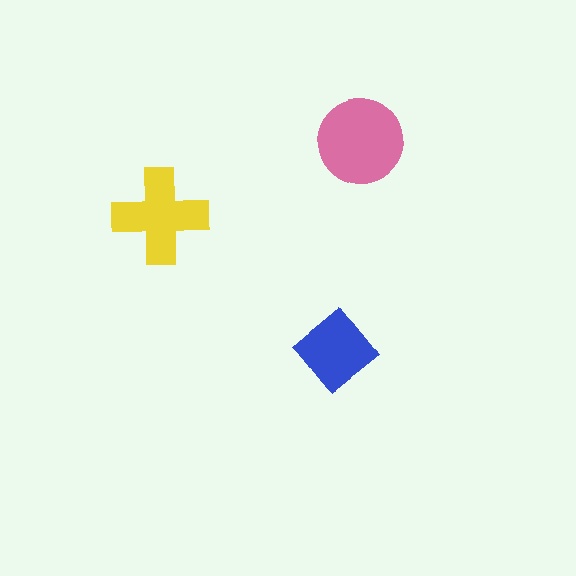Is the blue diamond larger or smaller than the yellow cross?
Smaller.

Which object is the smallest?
The blue diamond.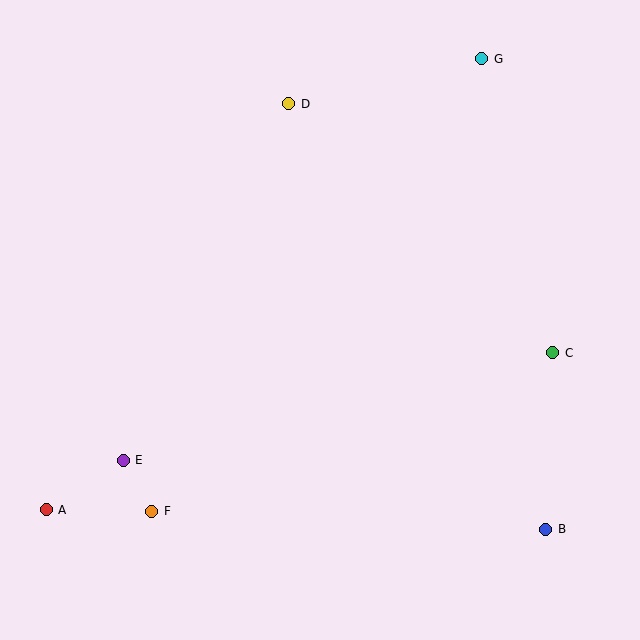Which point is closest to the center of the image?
Point D at (289, 104) is closest to the center.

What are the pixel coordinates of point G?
Point G is at (482, 59).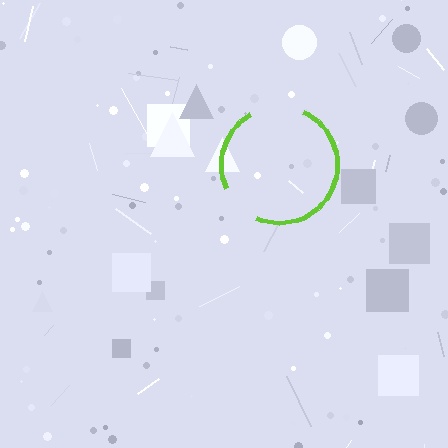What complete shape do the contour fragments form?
The contour fragments form a circle.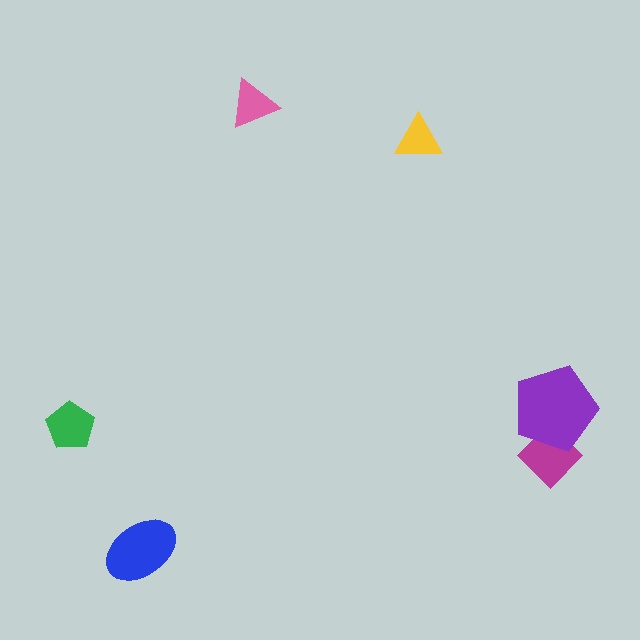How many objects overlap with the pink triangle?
0 objects overlap with the pink triangle.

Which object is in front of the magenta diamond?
The purple pentagon is in front of the magenta diamond.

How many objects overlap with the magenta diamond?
1 object overlaps with the magenta diamond.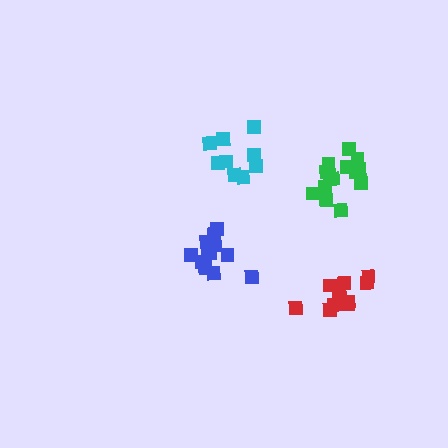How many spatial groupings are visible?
There are 4 spatial groupings.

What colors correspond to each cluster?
The clusters are colored: red, cyan, green, blue.